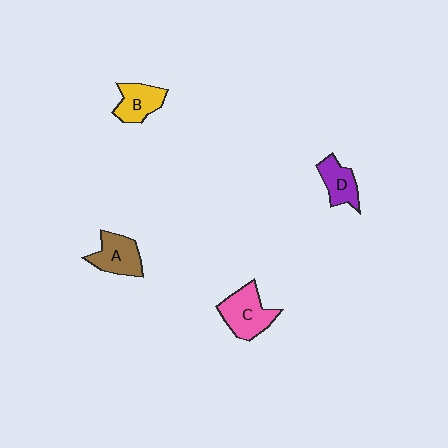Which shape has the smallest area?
Shape D (purple).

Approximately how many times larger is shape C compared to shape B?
Approximately 1.3 times.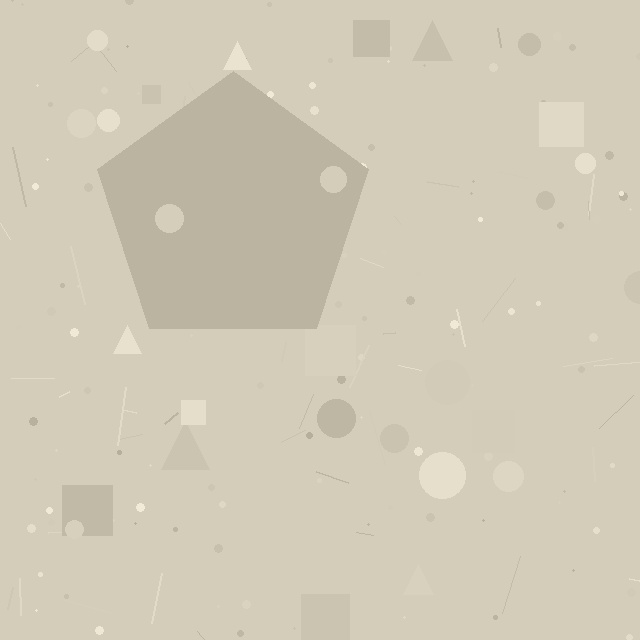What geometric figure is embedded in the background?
A pentagon is embedded in the background.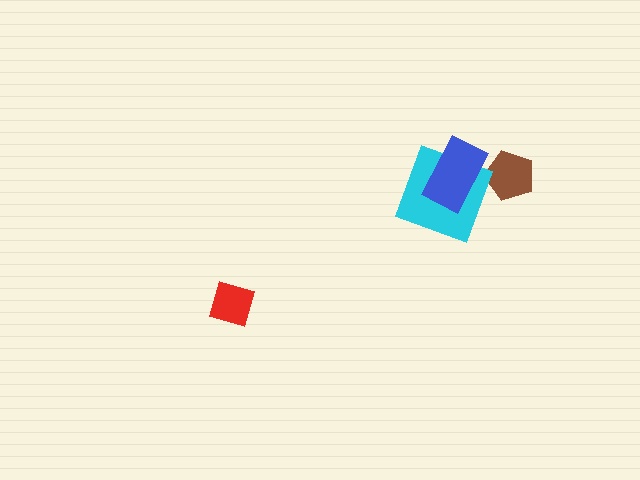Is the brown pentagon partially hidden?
No, no other shape covers it.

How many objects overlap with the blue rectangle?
1 object overlaps with the blue rectangle.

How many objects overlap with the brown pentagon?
0 objects overlap with the brown pentagon.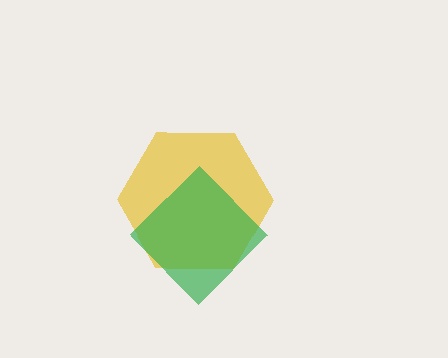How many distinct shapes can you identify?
There are 2 distinct shapes: a yellow hexagon, a green diamond.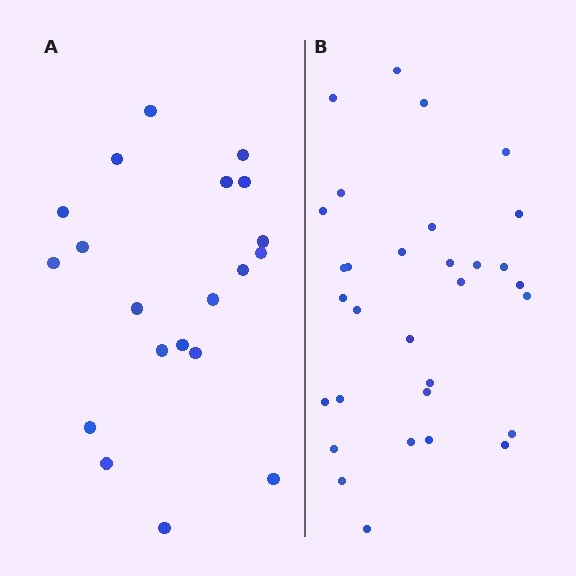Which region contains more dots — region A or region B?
Region B (the right region) has more dots.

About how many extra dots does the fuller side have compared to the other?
Region B has roughly 12 or so more dots than region A.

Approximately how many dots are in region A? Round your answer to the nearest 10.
About 20 dots.